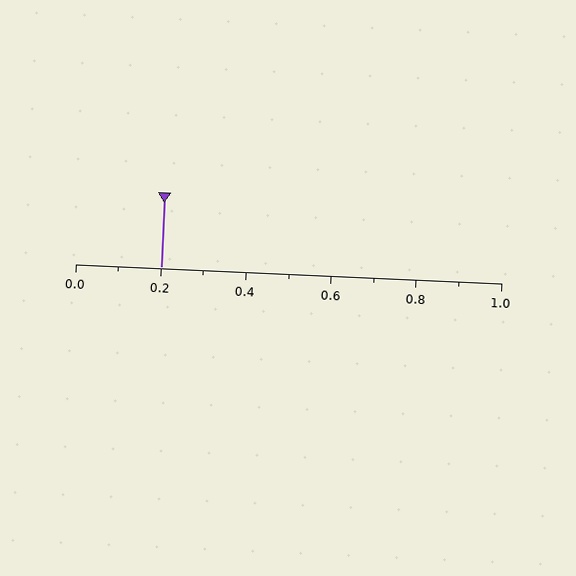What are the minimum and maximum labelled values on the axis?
The axis runs from 0.0 to 1.0.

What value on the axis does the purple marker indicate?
The marker indicates approximately 0.2.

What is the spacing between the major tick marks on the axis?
The major ticks are spaced 0.2 apart.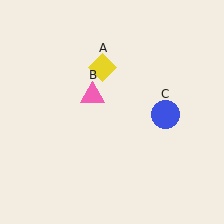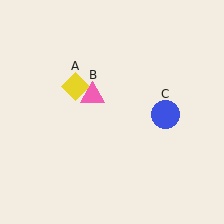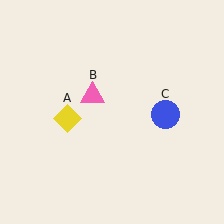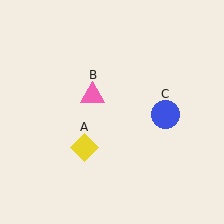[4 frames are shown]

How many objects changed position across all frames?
1 object changed position: yellow diamond (object A).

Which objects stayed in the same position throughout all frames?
Pink triangle (object B) and blue circle (object C) remained stationary.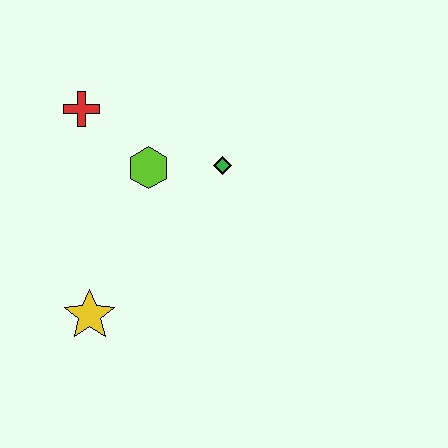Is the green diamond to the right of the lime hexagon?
Yes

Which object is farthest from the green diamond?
The yellow star is farthest from the green diamond.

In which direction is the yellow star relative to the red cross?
The yellow star is below the red cross.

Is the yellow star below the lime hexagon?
Yes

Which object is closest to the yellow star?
The lime hexagon is closest to the yellow star.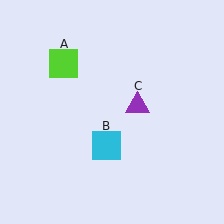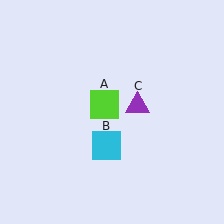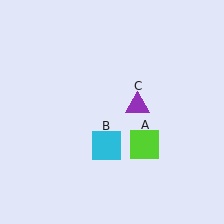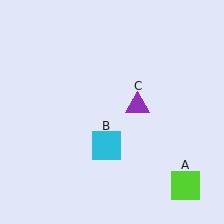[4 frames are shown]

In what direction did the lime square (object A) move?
The lime square (object A) moved down and to the right.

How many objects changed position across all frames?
1 object changed position: lime square (object A).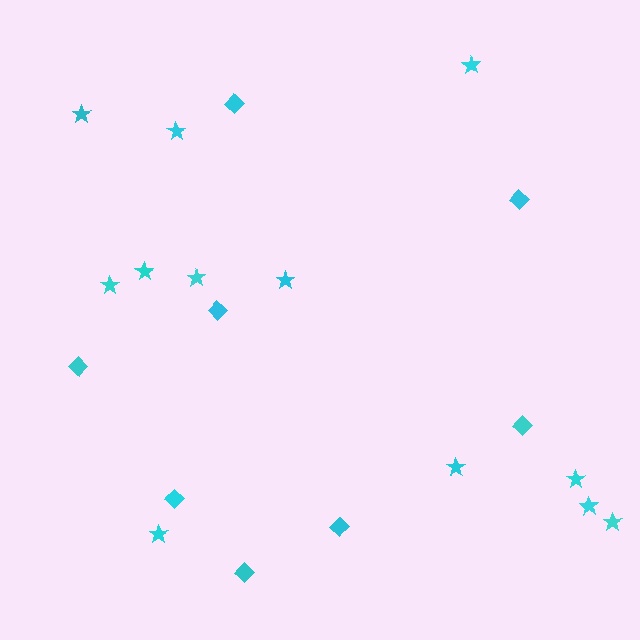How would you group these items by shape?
There are 2 groups: one group of diamonds (8) and one group of stars (12).